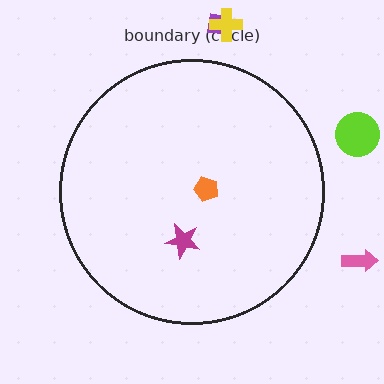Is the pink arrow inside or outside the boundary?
Outside.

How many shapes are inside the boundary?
2 inside, 4 outside.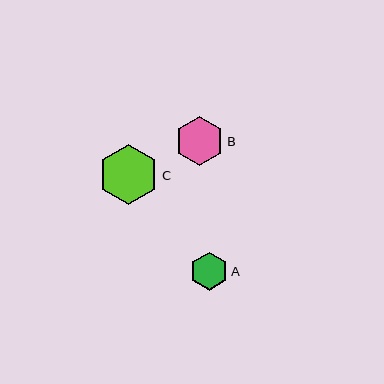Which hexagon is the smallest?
Hexagon A is the smallest with a size of approximately 38 pixels.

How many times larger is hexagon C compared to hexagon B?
Hexagon C is approximately 1.2 times the size of hexagon B.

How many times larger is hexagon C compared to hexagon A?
Hexagon C is approximately 1.6 times the size of hexagon A.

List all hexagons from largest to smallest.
From largest to smallest: C, B, A.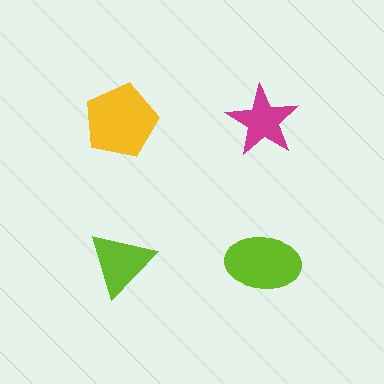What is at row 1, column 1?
A yellow pentagon.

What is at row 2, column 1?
A lime triangle.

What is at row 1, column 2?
A magenta star.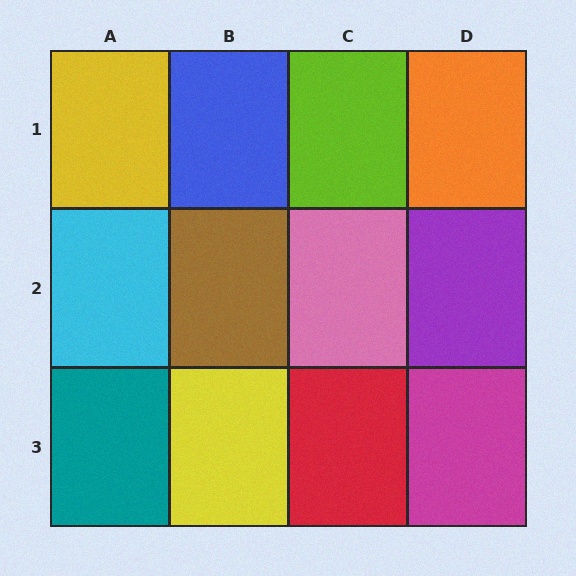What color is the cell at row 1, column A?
Yellow.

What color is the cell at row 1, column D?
Orange.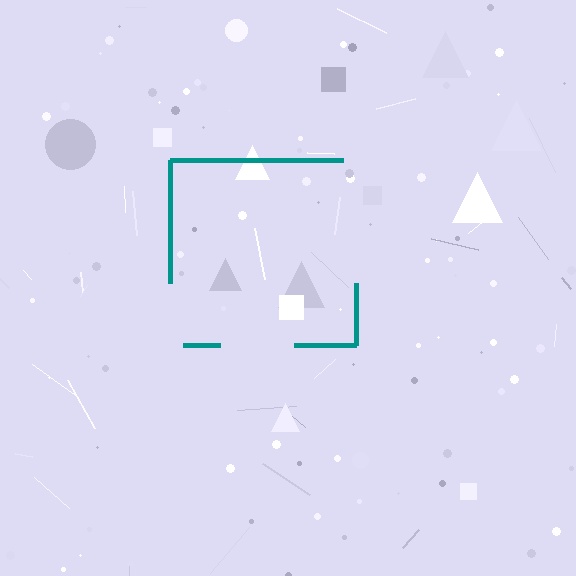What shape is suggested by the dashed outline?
The dashed outline suggests a square.